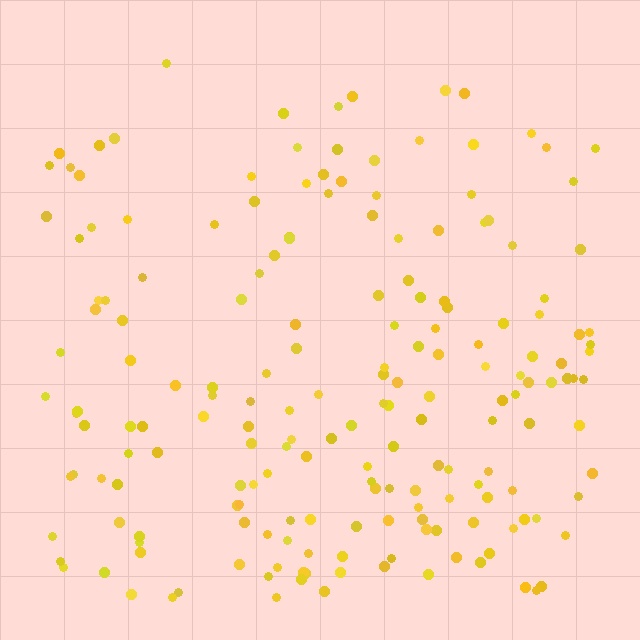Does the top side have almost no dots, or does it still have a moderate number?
Still a moderate number, just noticeably fewer than the bottom.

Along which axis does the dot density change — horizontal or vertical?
Vertical.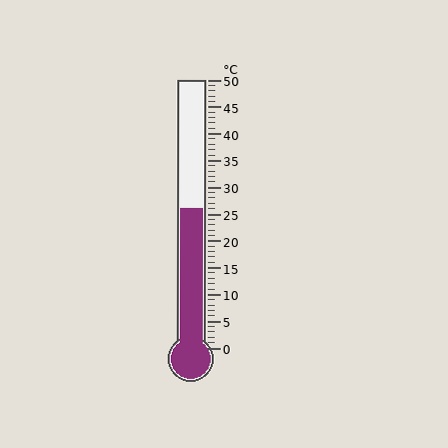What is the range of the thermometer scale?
The thermometer scale ranges from 0°C to 50°C.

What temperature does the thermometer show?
The thermometer shows approximately 26°C.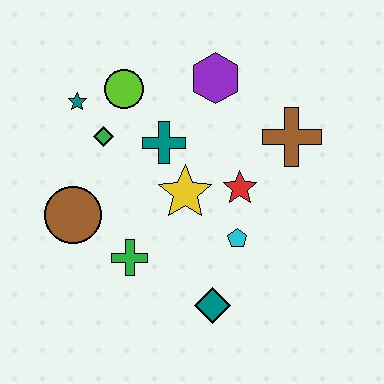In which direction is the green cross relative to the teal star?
The green cross is below the teal star.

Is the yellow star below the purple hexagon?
Yes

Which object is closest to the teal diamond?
The cyan pentagon is closest to the teal diamond.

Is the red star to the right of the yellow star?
Yes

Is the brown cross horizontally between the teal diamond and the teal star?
No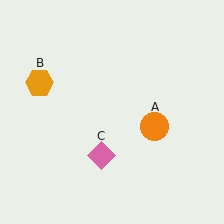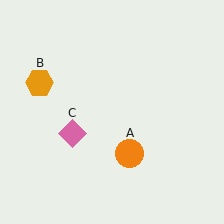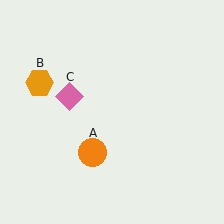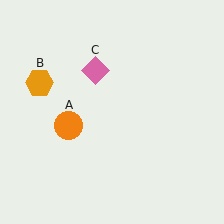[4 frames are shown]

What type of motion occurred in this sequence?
The orange circle (object A), pink diamond (object C) rotated clockwise around the center of the scene.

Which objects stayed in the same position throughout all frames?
Orange hexagon (object B) remained stationary.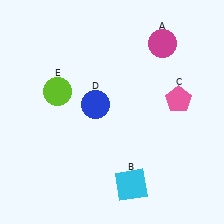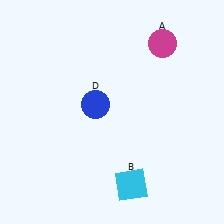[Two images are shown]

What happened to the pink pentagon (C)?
The pink pentagon (C) was removed in Image 2. It was in the top-right area of Image 1.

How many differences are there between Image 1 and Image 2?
There are 2 differences between the two images.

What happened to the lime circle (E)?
The lime circle (E) was removed in Image 2. It was in the top-left area of Image 1.